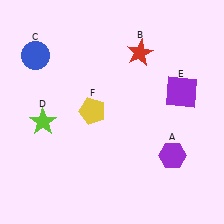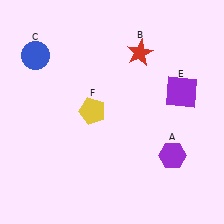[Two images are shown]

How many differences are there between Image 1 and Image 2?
There is 1 difference between the two images.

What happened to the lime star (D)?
The lime star (D) was removed in Image 2. It was in the bottom-left area of Image 1.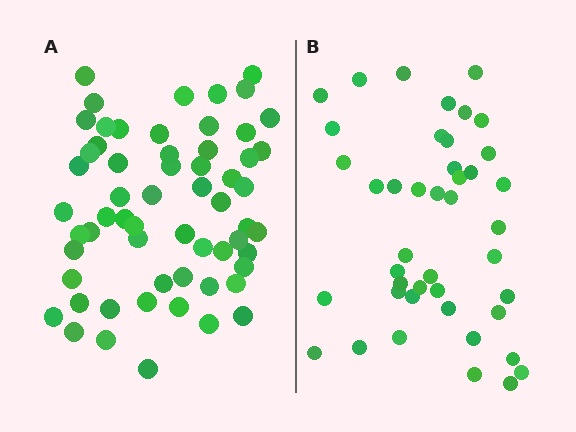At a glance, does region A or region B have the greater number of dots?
Region A (the left region) has more dots.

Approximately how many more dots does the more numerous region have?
Region A has approximately 15 more dots than region B.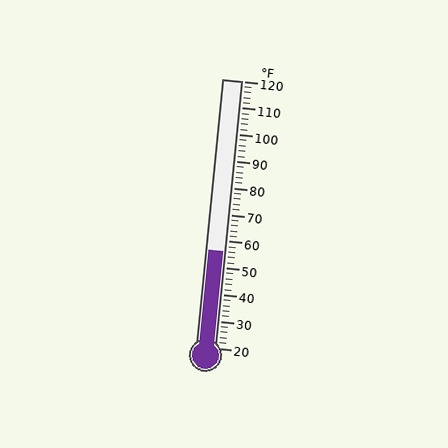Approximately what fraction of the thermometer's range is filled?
The thermometer is filled to approximately 35% of its range.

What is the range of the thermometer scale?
The thermometer scale ranges from 20°F to 120°F.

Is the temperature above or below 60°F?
The temperature is below 60°F.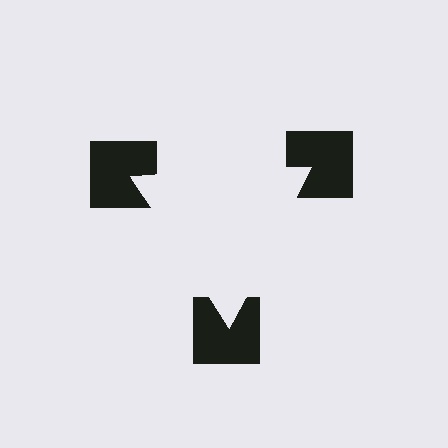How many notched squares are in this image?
There are 3 — one at each vertex of the illusory triangle.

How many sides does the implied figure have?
3 sides.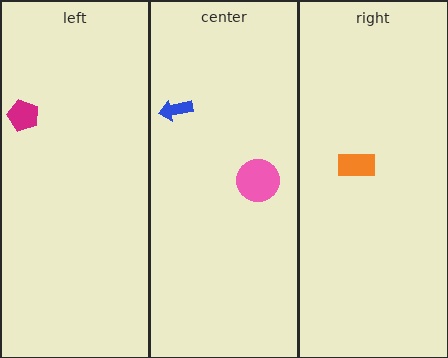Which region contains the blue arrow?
The center region.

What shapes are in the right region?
The orange rectangle.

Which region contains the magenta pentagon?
The left region.